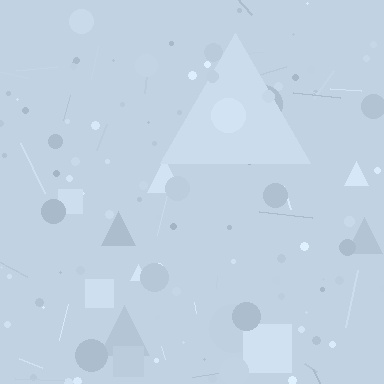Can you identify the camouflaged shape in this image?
The camouflaged shape is a triangle.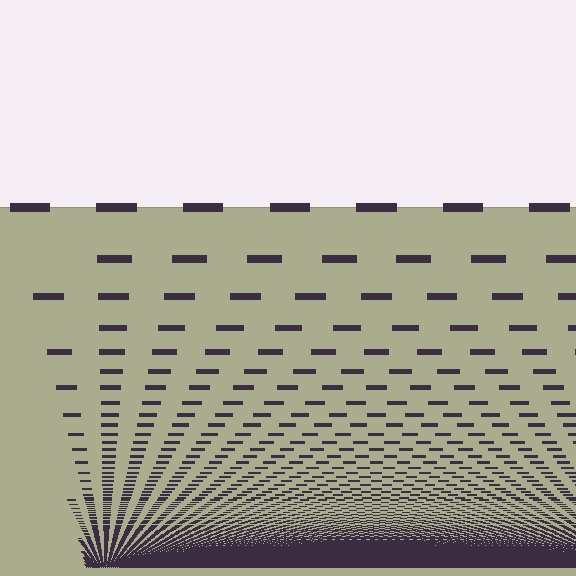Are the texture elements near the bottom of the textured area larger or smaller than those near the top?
Smaller. The gradient is inverted — elements near the bottom are smaller and denser.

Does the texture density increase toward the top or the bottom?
Density increases toward the bottom.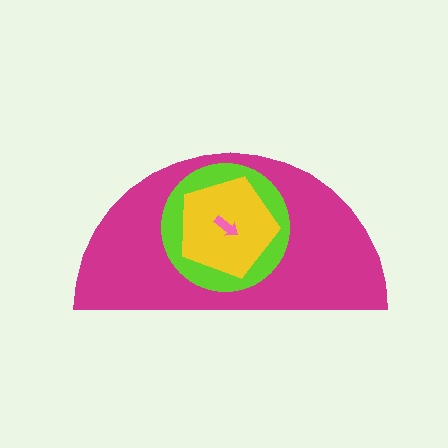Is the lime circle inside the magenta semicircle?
Yes.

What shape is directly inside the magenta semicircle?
The lime circle.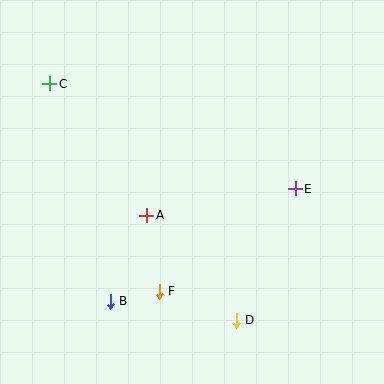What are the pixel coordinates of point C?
Point C is at (50, 84).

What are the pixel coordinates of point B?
Point B is at (110, 301).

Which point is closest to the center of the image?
Point A at (147, 215) is closest to the center.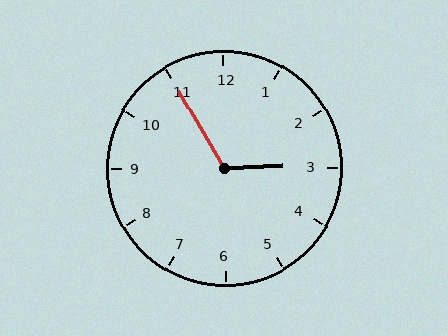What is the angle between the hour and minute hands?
Approximately 118 degrees.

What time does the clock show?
2:55.